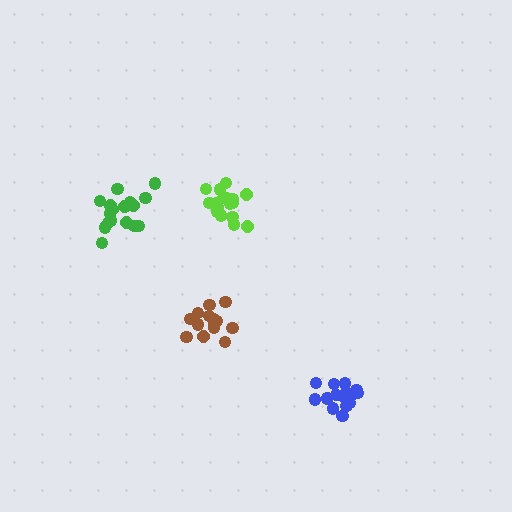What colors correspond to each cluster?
The clusters are colored: brown, green, blue, lime.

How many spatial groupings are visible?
There are 4 spatial groupings.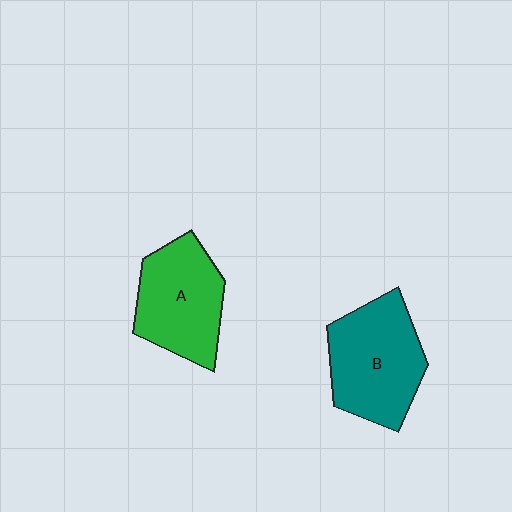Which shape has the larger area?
Shape B (teal).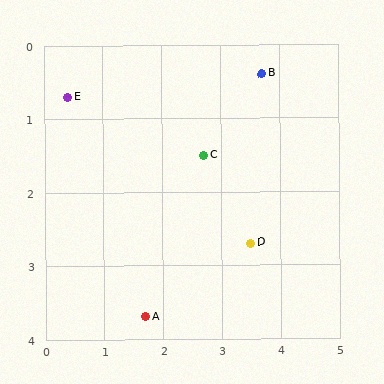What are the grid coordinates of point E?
Point E is at approximately (0.4, 0.7).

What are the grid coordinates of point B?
Point B is at approximately (3.7, 0.4).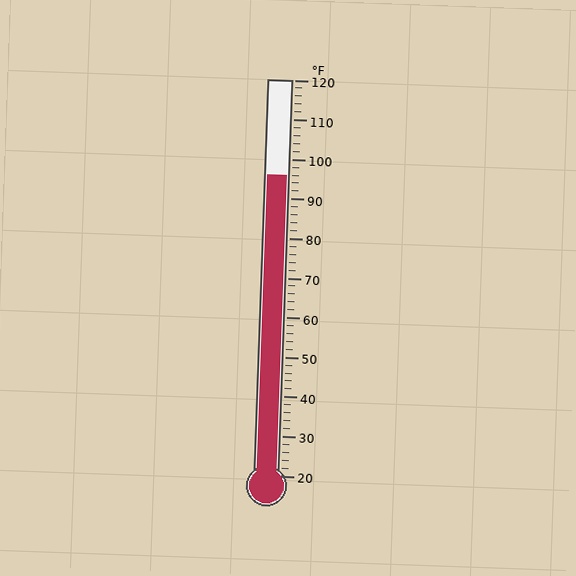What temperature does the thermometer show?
The thermometer shows approximately 96°F.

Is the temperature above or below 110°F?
The temperature is below 110°F.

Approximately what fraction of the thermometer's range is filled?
The thermometer is filled to approximately 75% of its range.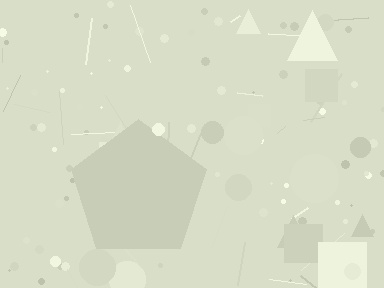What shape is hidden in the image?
A pentagon is hidden in the image.